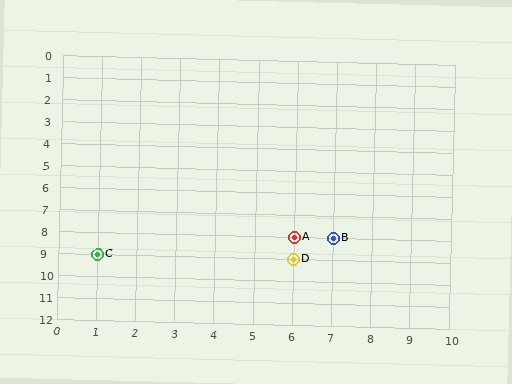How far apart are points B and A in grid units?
Points B and A are 1 column apart.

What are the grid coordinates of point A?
Point A is at grid coordinates (6, 8).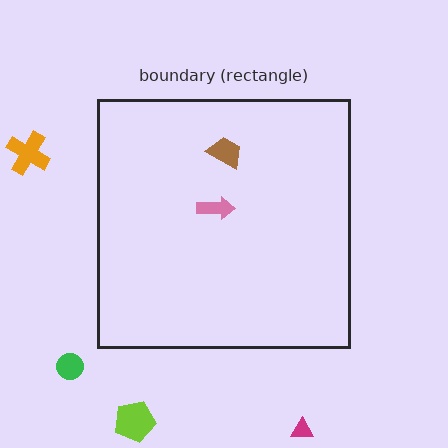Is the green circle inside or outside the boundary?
Outside.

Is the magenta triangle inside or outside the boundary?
Outside.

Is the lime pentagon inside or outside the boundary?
Outside.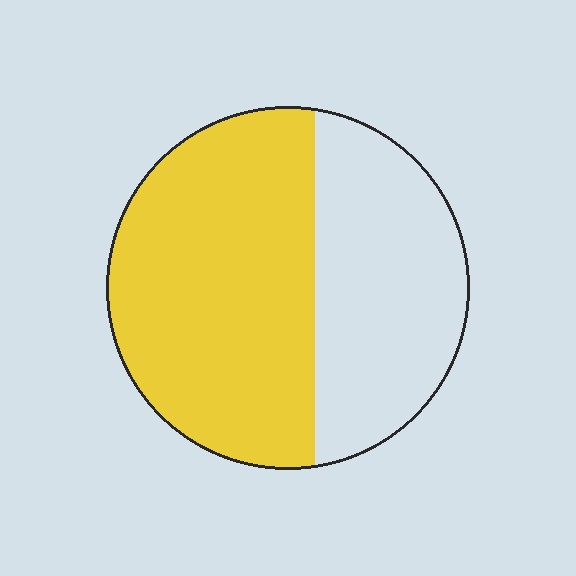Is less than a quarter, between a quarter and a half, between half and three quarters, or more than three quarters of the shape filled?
Between half and three quarters.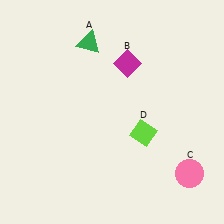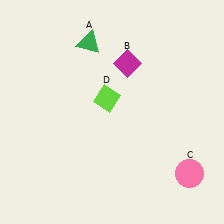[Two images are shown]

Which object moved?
The lime diamond (D) moved left.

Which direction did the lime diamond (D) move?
The lime diamond (D) moved left.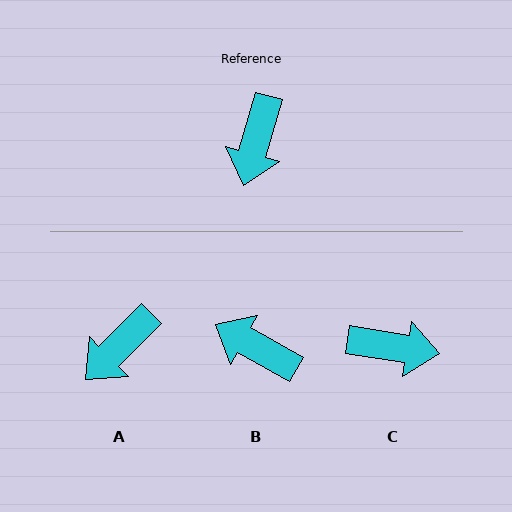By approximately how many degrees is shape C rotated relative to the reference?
Approximately 97 degrees counter-clockwise.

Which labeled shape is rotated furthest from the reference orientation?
B, about 103 degrees away.